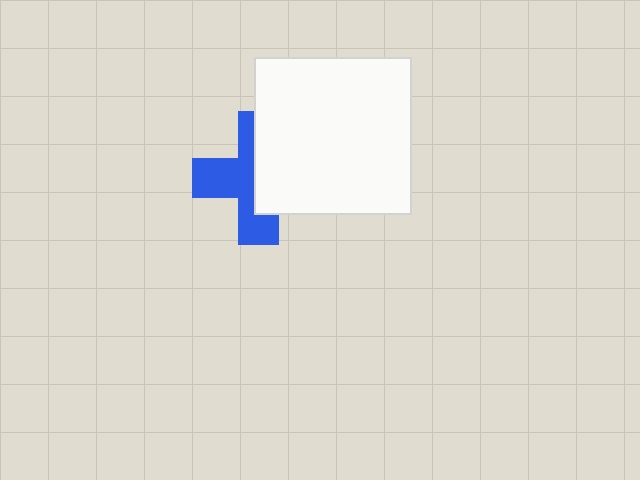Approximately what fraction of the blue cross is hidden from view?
Roughly 49% of the blue cross is hidden behind the white square.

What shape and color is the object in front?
The object in front is a white square.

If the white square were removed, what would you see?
You would see the complete blue cross.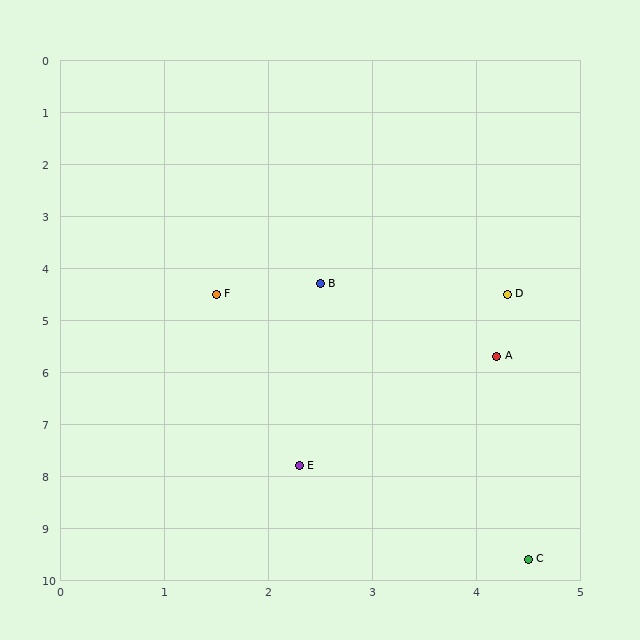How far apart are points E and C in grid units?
Points E and C are about 2.8 grid units apart.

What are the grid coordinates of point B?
Point B is at approximately (2.5, 4.3).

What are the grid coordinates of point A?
Point A is at approximately (4.2, 5.7).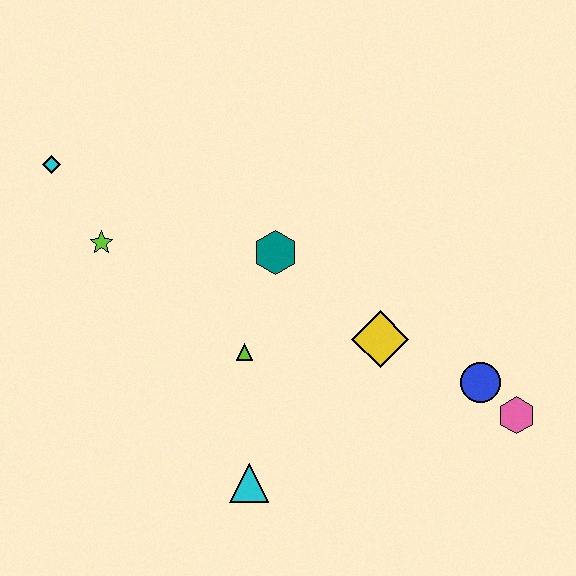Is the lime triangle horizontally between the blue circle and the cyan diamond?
Yes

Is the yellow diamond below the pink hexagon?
No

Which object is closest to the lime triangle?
The teal hexagon is closest to the lime triangle.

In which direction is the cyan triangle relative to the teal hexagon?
The cyan triangle is below the teal hexagon.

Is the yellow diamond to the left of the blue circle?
Yes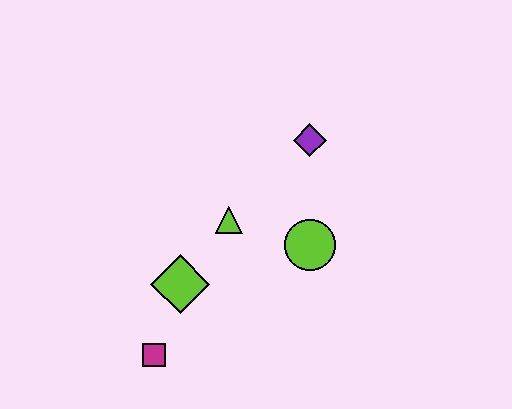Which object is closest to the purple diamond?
The lime circle is closest to the purple diamond.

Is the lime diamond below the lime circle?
Yes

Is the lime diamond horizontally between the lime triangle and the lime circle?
No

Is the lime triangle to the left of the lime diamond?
No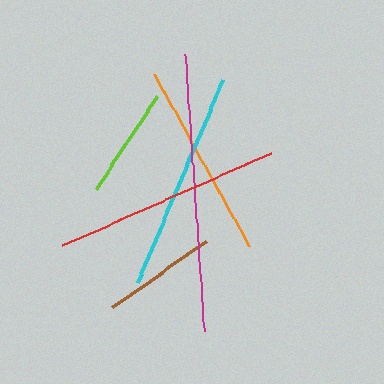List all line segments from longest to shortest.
From longest to shortest: magenta, red, cyan, orange, brown, lime.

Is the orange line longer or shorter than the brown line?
The orange line is longer than the brown line.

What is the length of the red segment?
The red segment is approximately 228 pixels long.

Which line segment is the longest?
The magenta line is the longest at approximately 277 pixels.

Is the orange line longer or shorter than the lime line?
The orange line is longer than the lime line.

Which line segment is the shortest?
The lime line is the shortest at approximately 112 pixels.